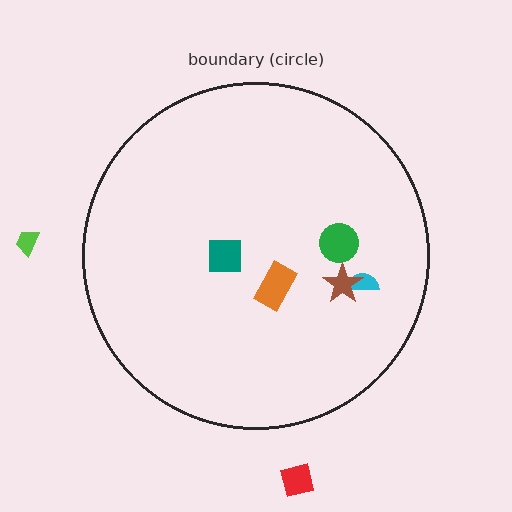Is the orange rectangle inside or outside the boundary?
Inside.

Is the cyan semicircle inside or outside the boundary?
Inside.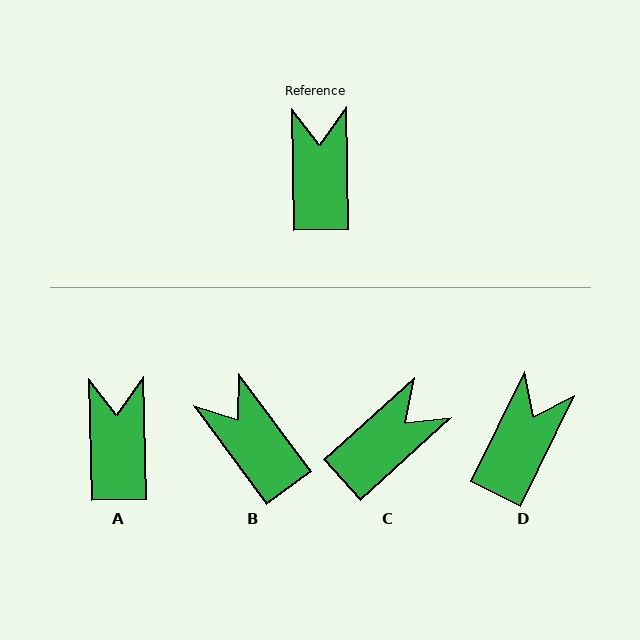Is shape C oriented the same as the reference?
No, it is off by about 49 degrees.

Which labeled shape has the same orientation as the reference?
A.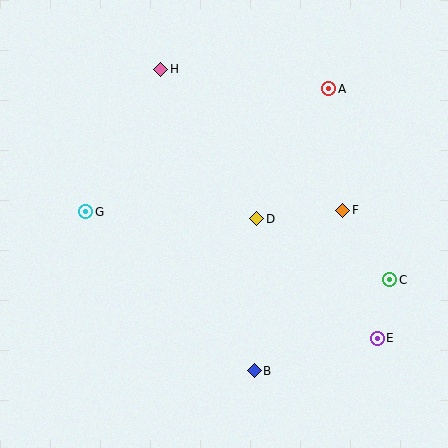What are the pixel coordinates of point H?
Point H is at (161, 69).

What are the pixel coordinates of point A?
Point A is at (329, 89).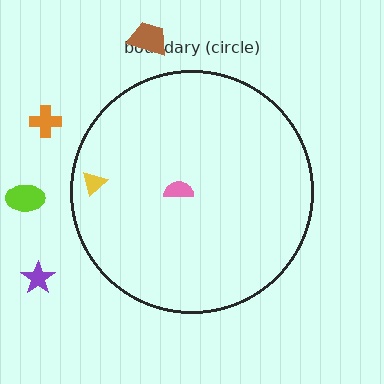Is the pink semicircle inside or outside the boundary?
Inside.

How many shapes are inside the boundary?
2 inside, 4 outside.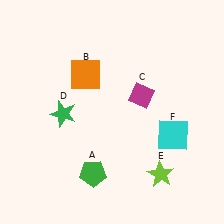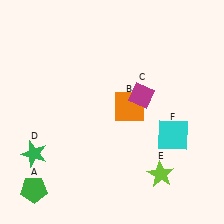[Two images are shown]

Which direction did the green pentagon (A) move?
The green pentagon (A) moved left.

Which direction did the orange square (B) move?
The orange square (B) moved right.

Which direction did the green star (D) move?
The green star (D) moved down.